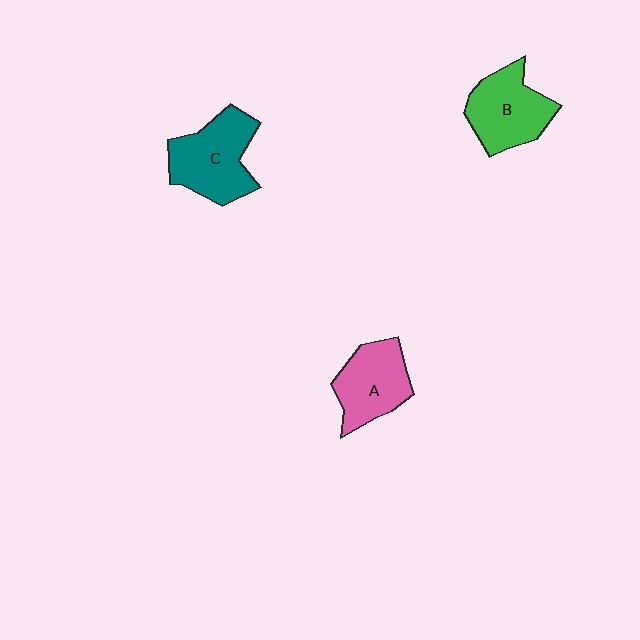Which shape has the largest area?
Shape C (teal).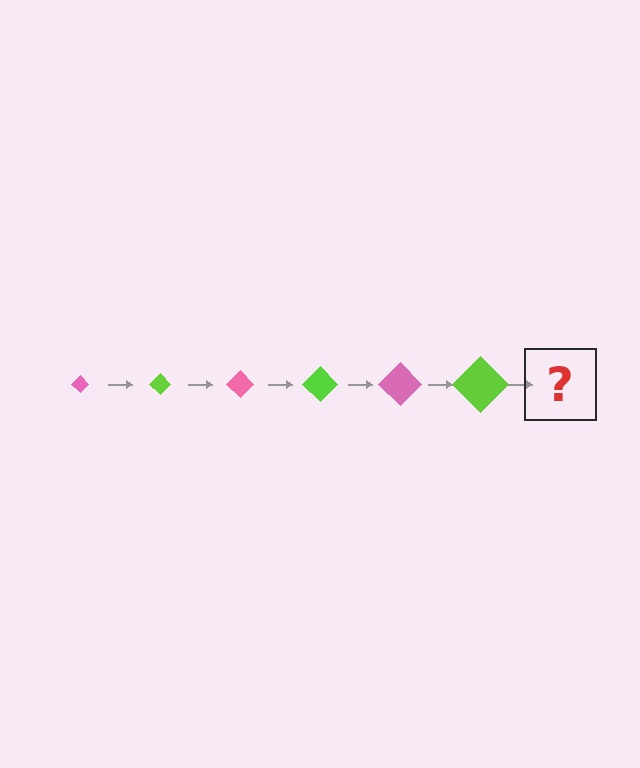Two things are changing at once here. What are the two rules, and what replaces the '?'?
The two rules are that the diamond grows larger each step and the color cycles through pink and lime. The '?' should be a pink diamond, larger than the previous one.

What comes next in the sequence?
The next element should be a pink diamond, larger than the previous one.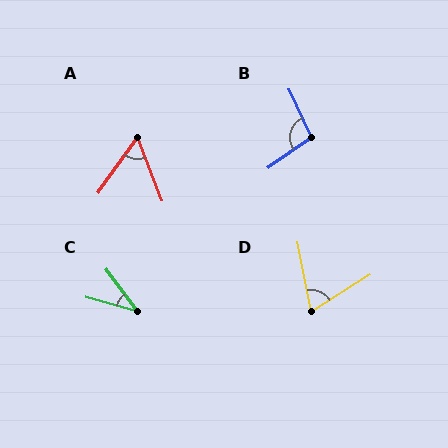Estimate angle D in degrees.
Approximately 69 degrees.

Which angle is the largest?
B, at approximately 100 degrees.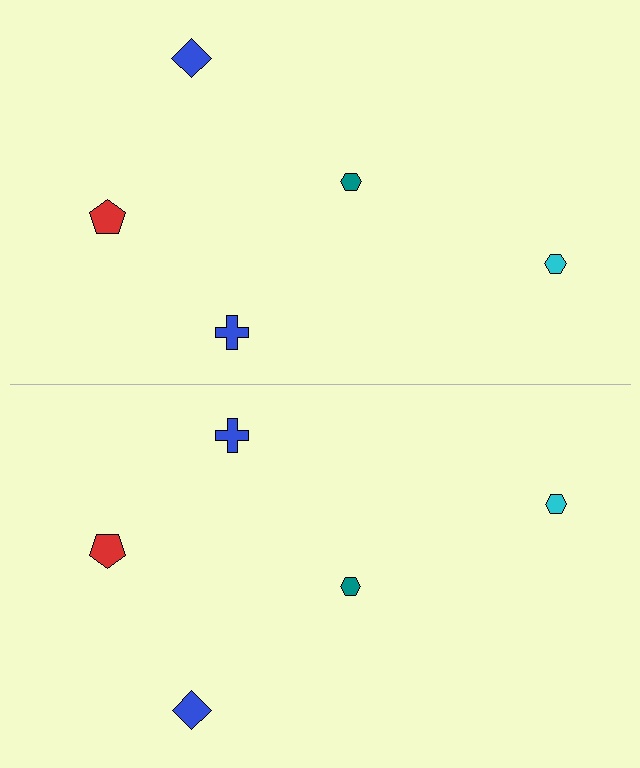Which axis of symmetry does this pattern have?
The pattern has a horizontal axis of symmetry running through the center of the image.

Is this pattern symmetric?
Yes, this pattern has bilateral (reflection) symmetry.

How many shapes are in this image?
There are 10 shapes in this image.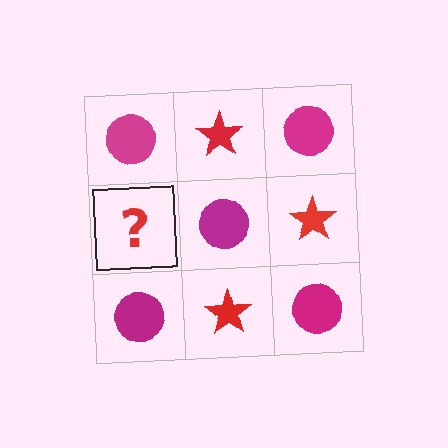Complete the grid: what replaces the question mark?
The question mark should be replaced with a red star.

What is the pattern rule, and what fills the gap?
The rule is that it alternates magenta circle and red star in a checkerboard pattern. The gap should be filled with a red star.